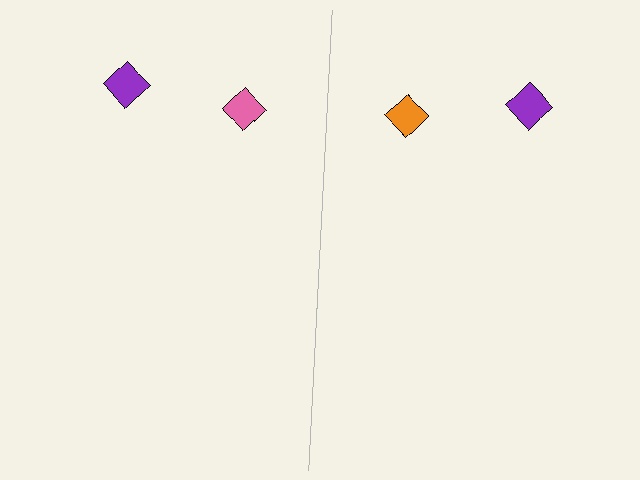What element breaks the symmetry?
The orange diamond on the right side breaks the symmetry — its mirror counterpart is pink.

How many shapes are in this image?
There are 4 shapes in this image.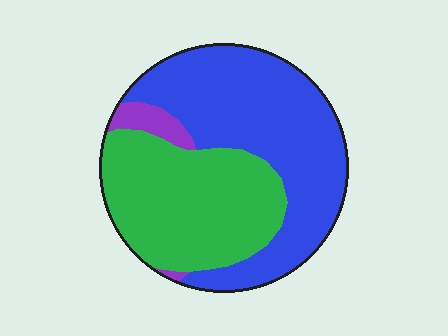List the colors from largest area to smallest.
From largest to smallest: blue, green, purple.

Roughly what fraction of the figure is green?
Green covers 41% of the figure.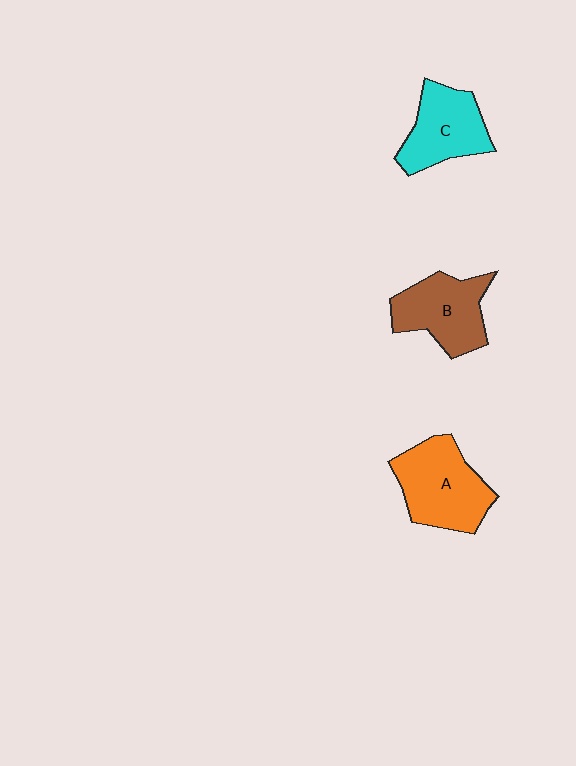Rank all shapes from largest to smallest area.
From largest to smallest: A (orange), B (brown), C (cyan).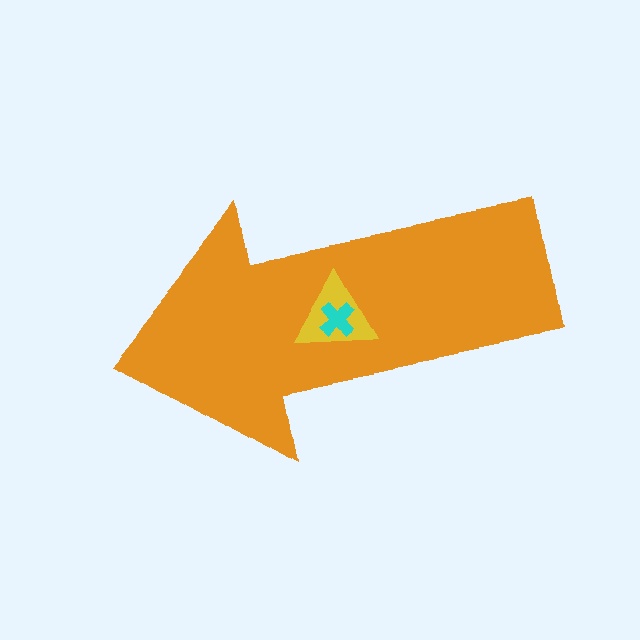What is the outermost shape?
The orange arrow.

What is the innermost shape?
The cyan cross.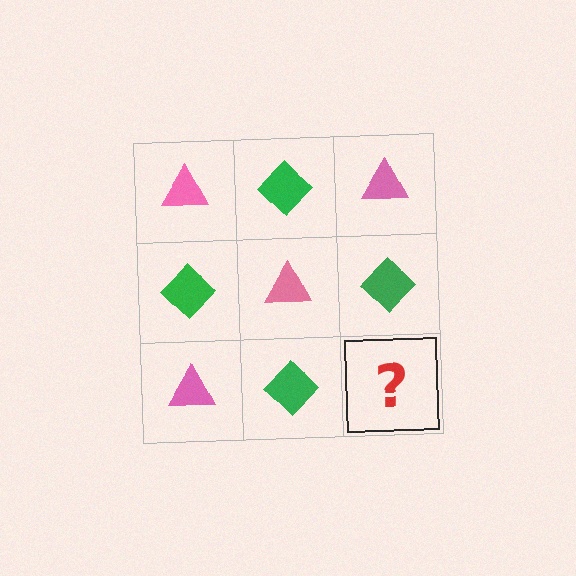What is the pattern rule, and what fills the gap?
The rule is that it alternates pink triangle and green diamond in a checkerboard pattern. The gap should be filled with a pink triangle.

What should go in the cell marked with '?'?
The missing cell should contain a pink triangle.